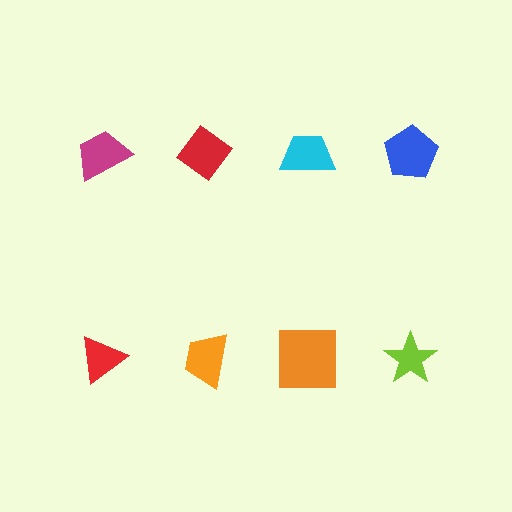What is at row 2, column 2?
An orange trapezoid.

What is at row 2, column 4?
A lime star.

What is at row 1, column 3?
A cyan trapezoid.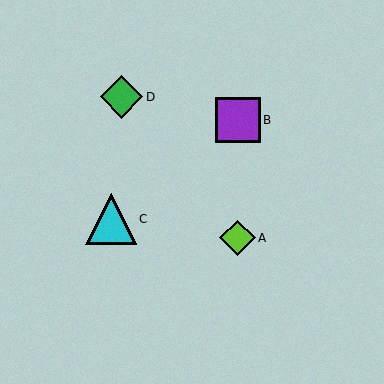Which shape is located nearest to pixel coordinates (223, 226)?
The lime diamond (labeled A) at (237, 238) is nearest to that location.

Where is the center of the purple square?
The center of the purple square is at (238, 120).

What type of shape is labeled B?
Shape B is a purple square.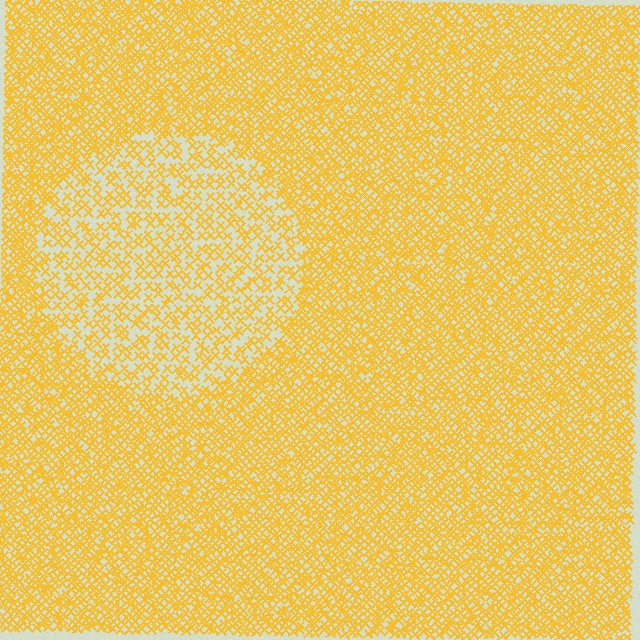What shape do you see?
I see a circle.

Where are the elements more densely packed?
The elements are more densely packed outside the circle boundary.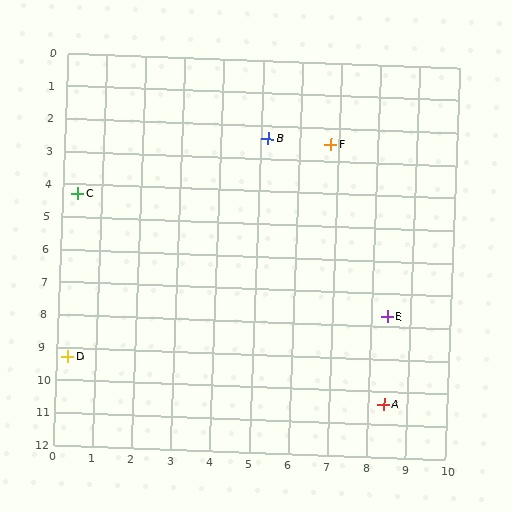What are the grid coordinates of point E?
Point E is at approximately (8.4, 7.7).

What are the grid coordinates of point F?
Point F is at approximately (6.8, 2.5).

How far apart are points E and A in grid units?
Points E and A are about 2.7 grid units apart.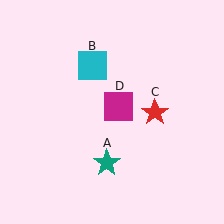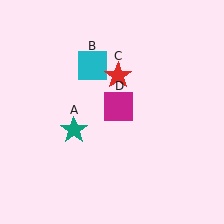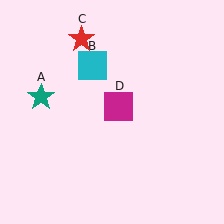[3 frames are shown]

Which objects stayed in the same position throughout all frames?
Cyan square (object B) and magenta square (object D) remained stationary.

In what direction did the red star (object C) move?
The red star (object C) moved up and to the left.